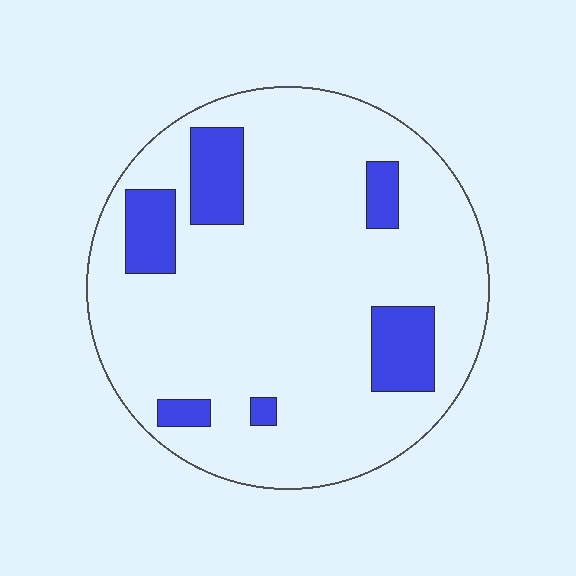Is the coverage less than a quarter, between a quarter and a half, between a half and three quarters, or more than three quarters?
Less than a quarter.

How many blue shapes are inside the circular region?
6.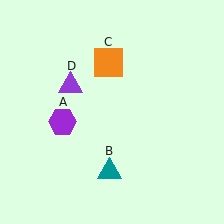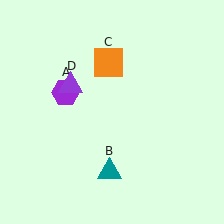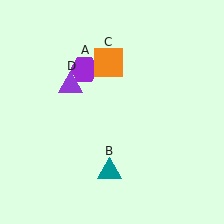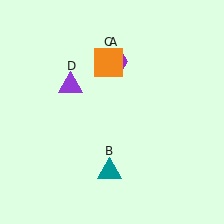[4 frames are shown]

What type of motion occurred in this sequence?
The purple hexagon (object A) rotated clockwise around the center of the scene.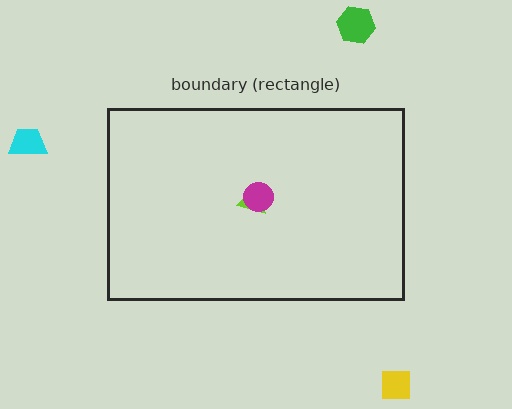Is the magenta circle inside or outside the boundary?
Inside.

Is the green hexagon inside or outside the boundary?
Outside.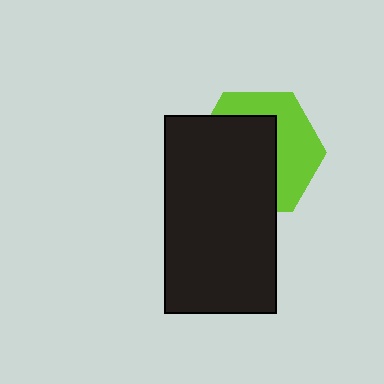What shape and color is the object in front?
The object in front is a black rectangle.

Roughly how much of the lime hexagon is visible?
A small part of it is visible (roughly 43%).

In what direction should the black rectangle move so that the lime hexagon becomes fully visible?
The black rectangle should move toward the lower-left. That is the shortest direction to clear the overlap and leave the lime hexagon fully visible.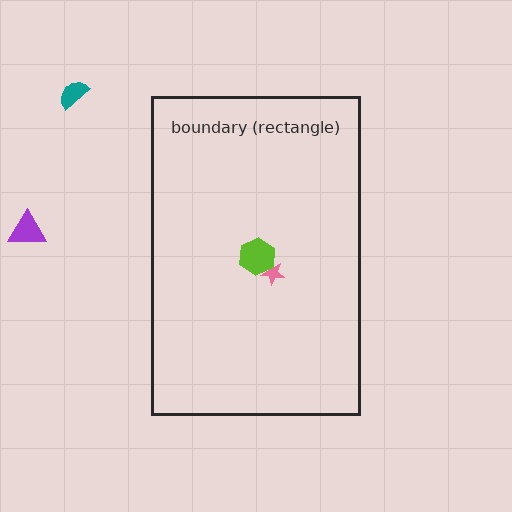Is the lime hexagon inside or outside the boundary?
Inside.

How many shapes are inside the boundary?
2 inside, 2 outside.